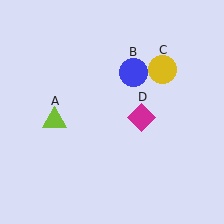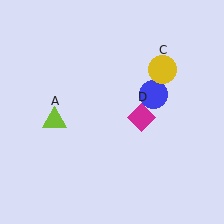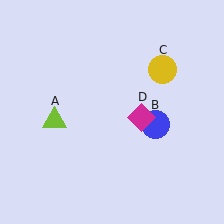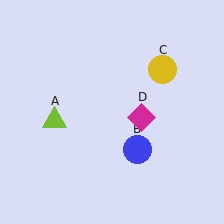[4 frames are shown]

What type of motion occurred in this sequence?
The blue circle (object B) rotated clockwise around the center of the scene.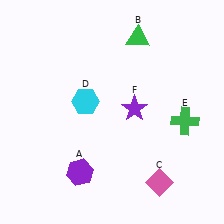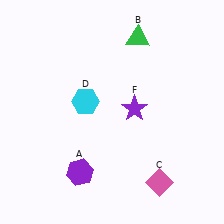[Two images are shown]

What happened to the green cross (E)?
The green cross (E) was removed in Image 2. It was in the bottom-right area of Image 1.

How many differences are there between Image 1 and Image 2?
There is 1 difference between the two images.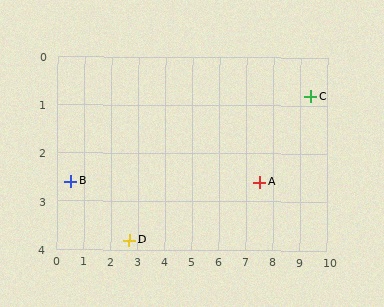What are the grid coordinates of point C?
Point C is at approximately (9.4, 0.8).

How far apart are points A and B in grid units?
Points A and B are about 7.0 grid units apart.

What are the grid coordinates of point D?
Point D is at approximately (2.7, 3.8).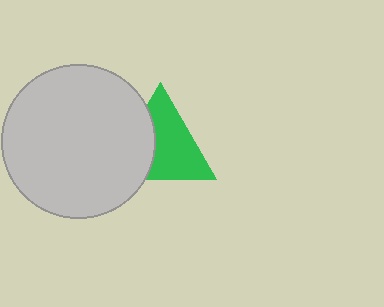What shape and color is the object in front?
The object in front is a light gray circle.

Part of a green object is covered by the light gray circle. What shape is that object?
It is a triangle.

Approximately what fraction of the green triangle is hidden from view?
Roughly 37% of the green triangle is hidden behind the light gray circle.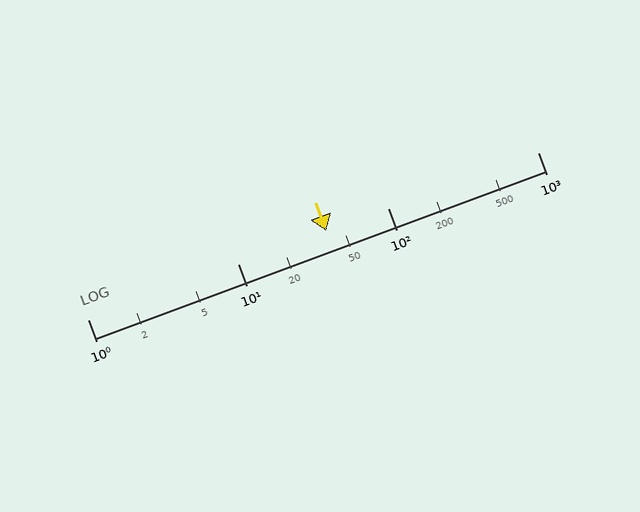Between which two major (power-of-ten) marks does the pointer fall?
The pointer is between 10 and 100.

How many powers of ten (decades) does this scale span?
The scale spans 3 decades, from 1 to 1000.